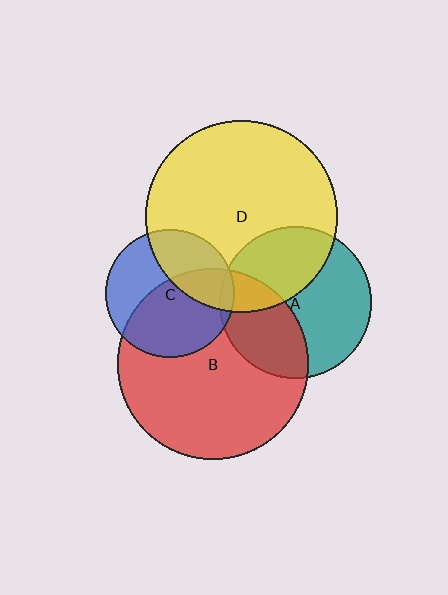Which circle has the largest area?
Circle D (yellow).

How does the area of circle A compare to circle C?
Approximately 1.4 times.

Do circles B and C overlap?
Yes.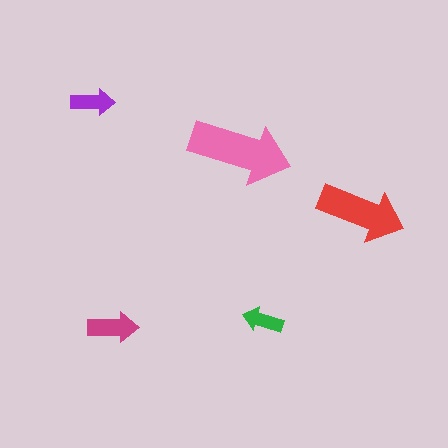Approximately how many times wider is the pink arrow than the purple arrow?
About 2.5 times wider.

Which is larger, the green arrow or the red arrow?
The red one.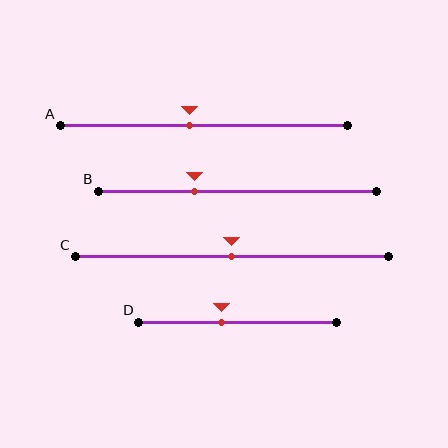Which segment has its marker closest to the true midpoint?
Segment C has its marker closest to the true midpoint.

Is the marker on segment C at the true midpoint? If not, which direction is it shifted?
Yes, the marker on segment C is at the true midpoint.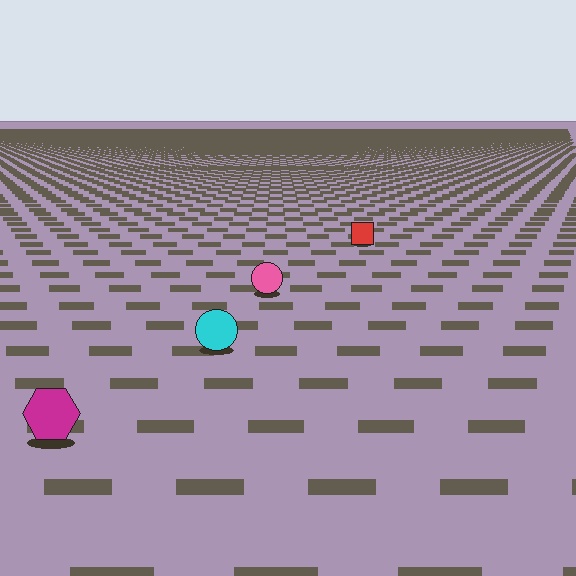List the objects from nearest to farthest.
From nearest to farthest: the magenta hexagon, the cyan circle, the pink circle, the red square.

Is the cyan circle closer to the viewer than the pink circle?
Yes. The cyan circle is closer — you can tell from the texture gradient: the ground texture is coarser near it.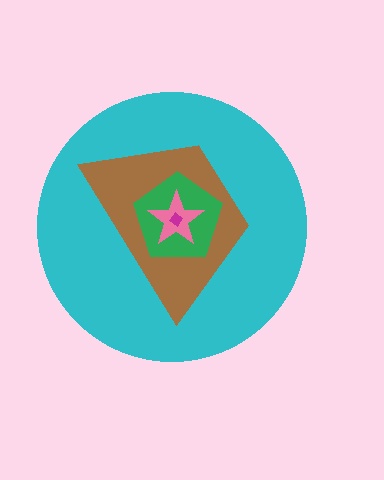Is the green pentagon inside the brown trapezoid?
Yes.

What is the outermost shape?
The cyan circle.